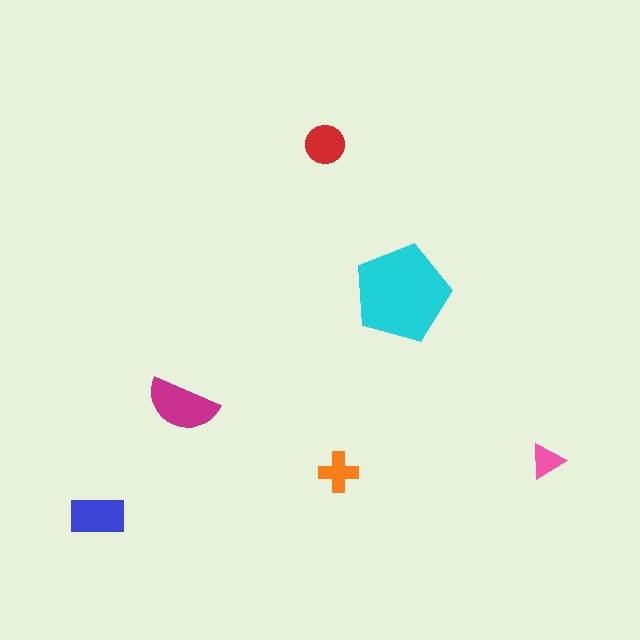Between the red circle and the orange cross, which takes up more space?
The red circle.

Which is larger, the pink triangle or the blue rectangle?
The blue rectangle.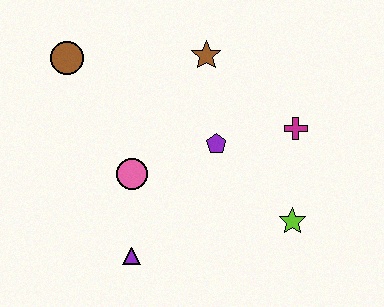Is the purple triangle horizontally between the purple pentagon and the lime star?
No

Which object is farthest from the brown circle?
The lime star is farthest from the brown circle.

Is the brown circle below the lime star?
No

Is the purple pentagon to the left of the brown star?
No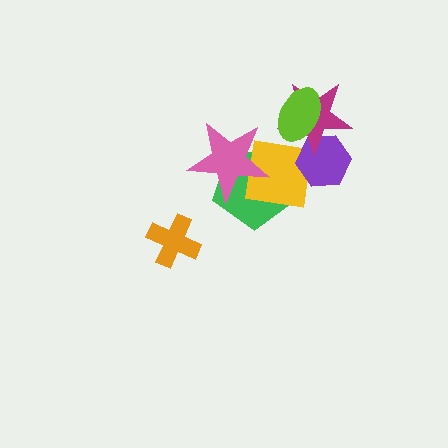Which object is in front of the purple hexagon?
The magenta star is in front of the purple hexagon.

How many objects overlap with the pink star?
2 objects overlap with the pink star.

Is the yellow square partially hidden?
Yes, it is partially covered by another shape.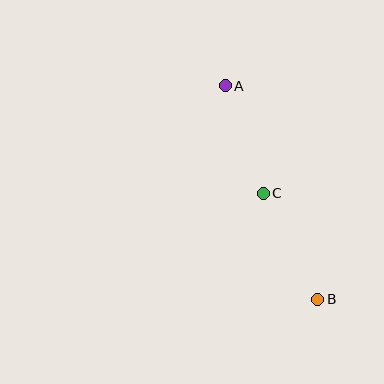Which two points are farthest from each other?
Points A and B are farthest from each other.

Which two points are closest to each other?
Points A and C are closest to each other.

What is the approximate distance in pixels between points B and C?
The distance between B and C is approximately 119 pixels.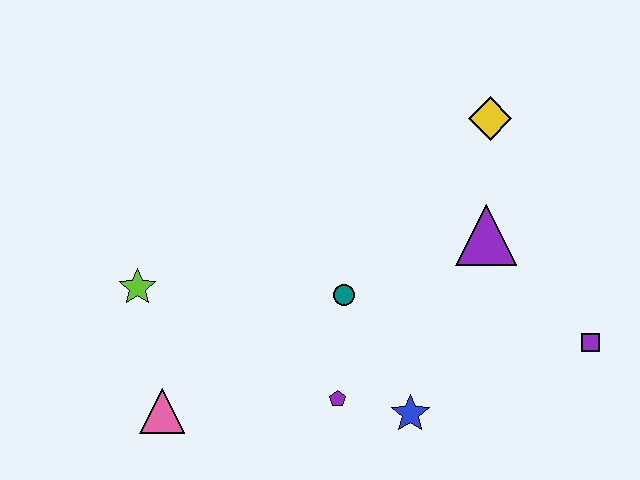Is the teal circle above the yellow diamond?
No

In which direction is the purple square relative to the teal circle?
The purple square is to the right of the teal circle.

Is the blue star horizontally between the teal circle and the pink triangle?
No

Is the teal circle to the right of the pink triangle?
Yes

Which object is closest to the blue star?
The purple pentagon is closest to the blue star.